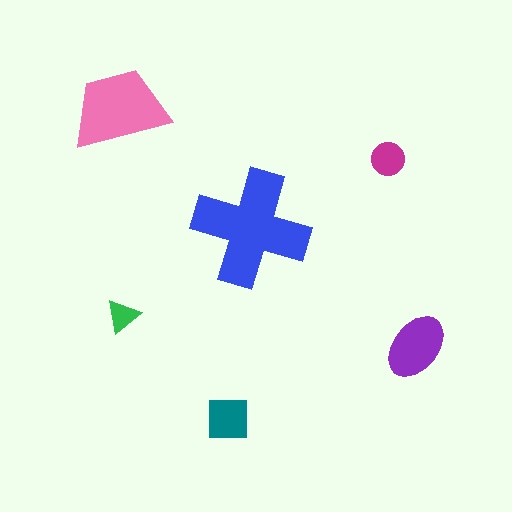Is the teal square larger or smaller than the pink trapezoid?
Smaller.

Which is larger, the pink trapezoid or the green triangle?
The pink trapezoid.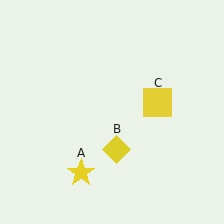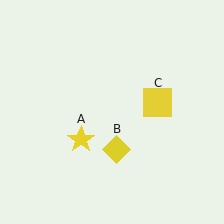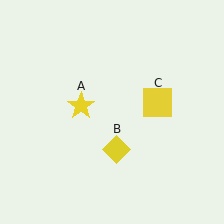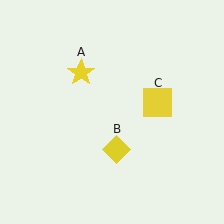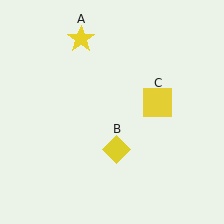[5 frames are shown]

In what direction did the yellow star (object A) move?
The yellow star (object A) moved up.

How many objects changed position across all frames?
1 object changed position: yellow star (object A).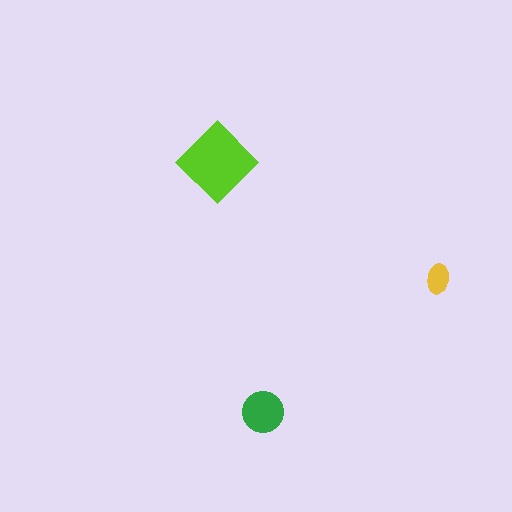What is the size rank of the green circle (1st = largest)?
2nd.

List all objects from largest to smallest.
The lime diamond, the green circle, the yellow ellipse.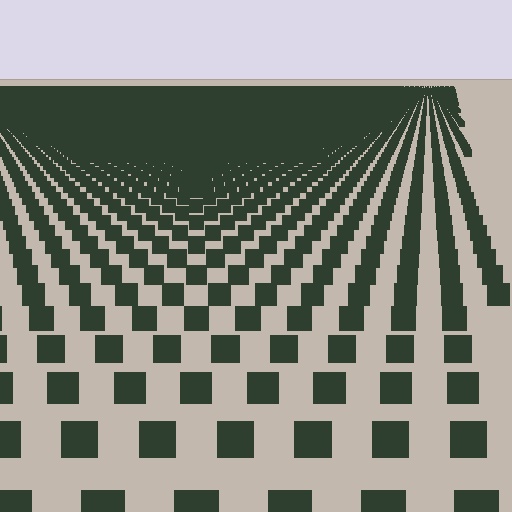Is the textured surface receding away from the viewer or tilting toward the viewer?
The surface is receding away from the viewer. Texture elements get smaller and denser toward the top.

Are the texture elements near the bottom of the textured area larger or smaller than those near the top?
Larger. Near the bottom, elements are closer to the viewer and appear at a bigger on-screen size.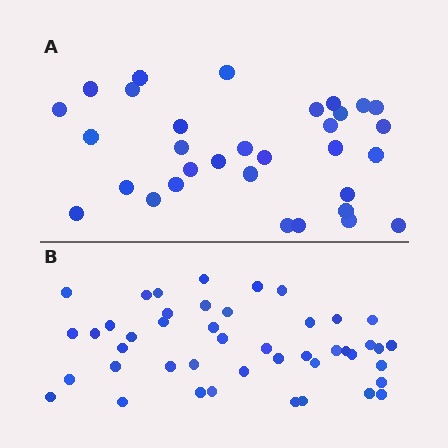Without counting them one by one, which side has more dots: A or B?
Region B (the bottom region) has more dots.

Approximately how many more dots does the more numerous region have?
Region B has approximately 15 more dots than region A.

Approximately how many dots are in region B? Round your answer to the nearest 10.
About 40 dots. (The exact count is 45, which rounds to 40.)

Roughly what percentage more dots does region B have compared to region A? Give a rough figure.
About 40% more.